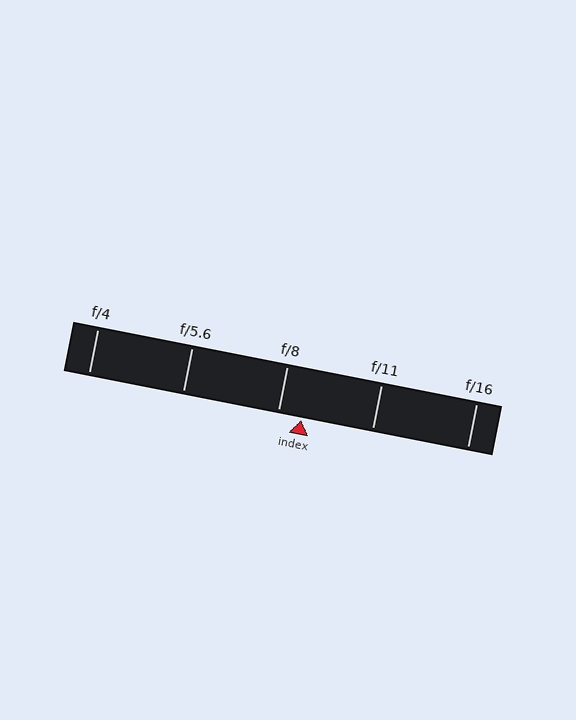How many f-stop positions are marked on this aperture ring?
There are 5 f-stop positions marked.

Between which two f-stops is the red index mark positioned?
The index mark is between f/8 and f/11.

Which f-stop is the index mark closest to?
The index mark is closest to f/8.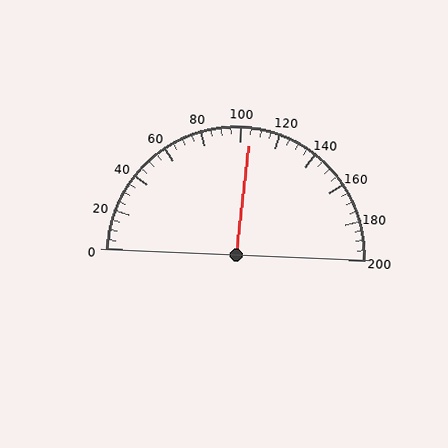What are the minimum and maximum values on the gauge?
The gauge ranges from 0 to 200.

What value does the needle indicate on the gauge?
The needle indicates approximately 105.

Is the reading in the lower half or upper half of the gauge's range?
The reading is in the upper half of the range (0 to 200).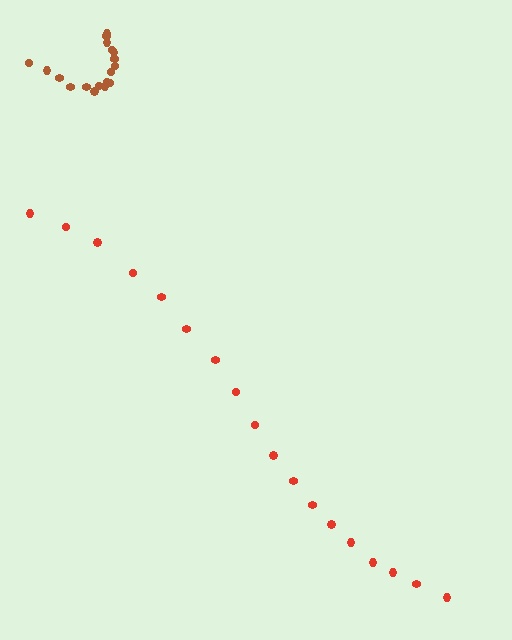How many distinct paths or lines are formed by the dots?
There are 2 distinct paths.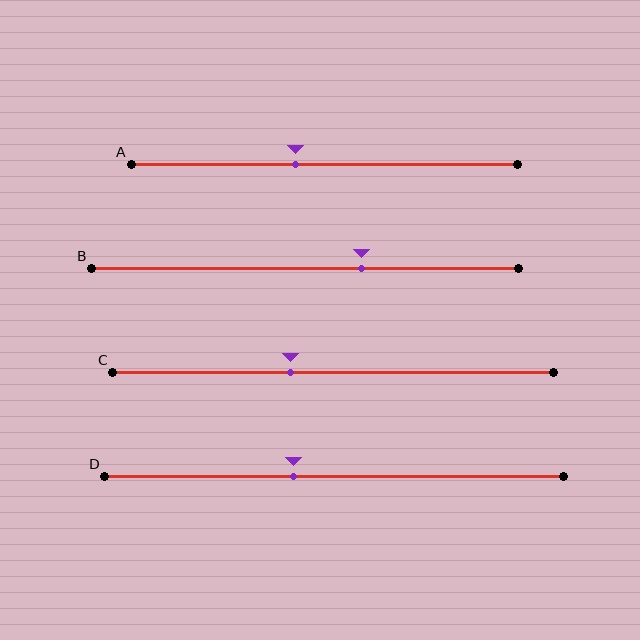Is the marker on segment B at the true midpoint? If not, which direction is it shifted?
No, the marker on segment B is shifted to the right by about 13% of the segment length.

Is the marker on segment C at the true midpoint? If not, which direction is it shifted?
No, the marker on segment C is shifted to the left by about 10% of the segment length.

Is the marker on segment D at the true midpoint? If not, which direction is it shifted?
No, the marker on segment D is shifted to the left by about 9% of the segment length.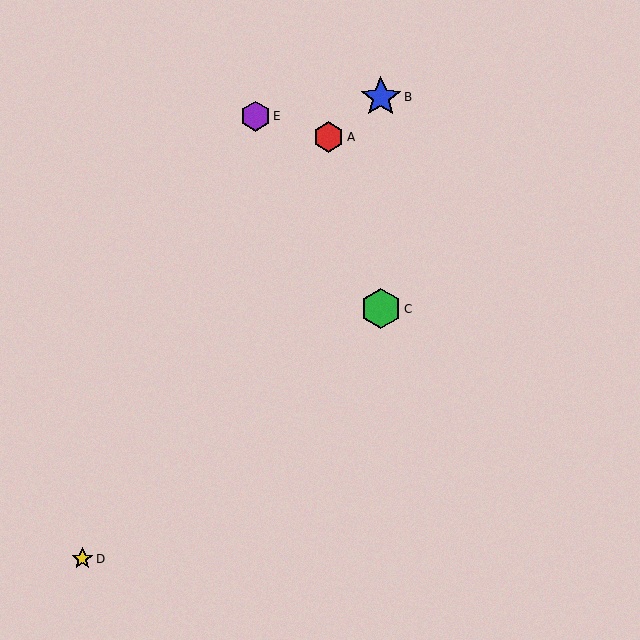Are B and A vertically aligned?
No, B is at x≈381 and A is at x≈329.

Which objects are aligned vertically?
Objects B, C are aligned vertically.